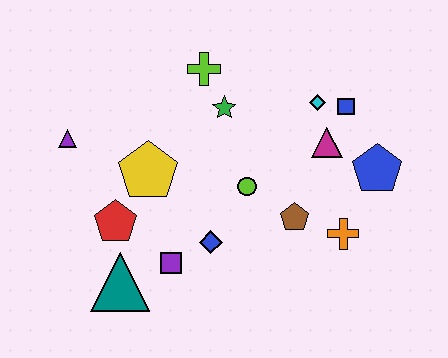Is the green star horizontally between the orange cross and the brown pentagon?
No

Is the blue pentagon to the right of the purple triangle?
Yes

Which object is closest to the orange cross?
The brown pentagon is closest to the orange cross.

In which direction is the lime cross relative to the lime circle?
The lime cross is above the lime circle.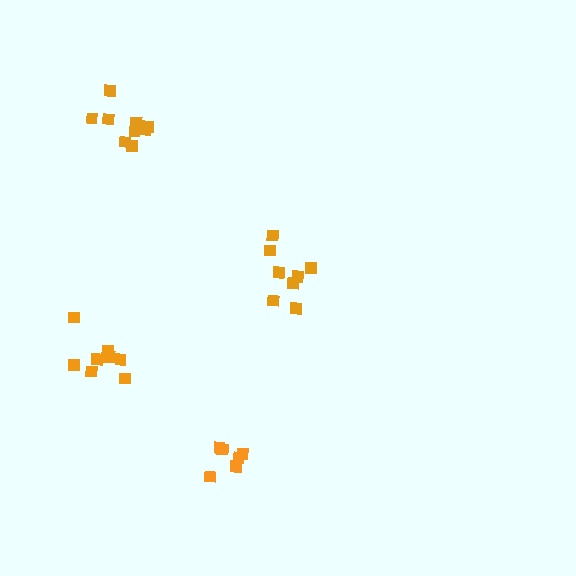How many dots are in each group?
Group 1: 9 dots, Group 2: 6 dots, Group 3: 8 dots, Group 4: 8 dots (31 total).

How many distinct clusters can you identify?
There are 4 distinct clusters.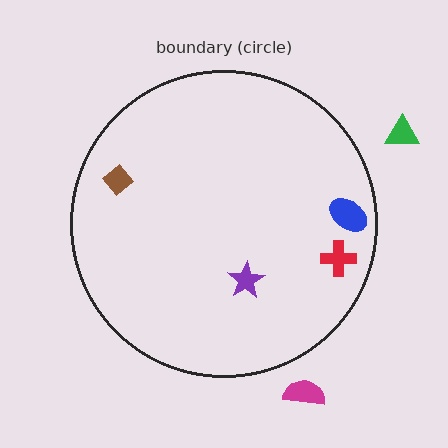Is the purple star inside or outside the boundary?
Inside.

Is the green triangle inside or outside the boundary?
Outside.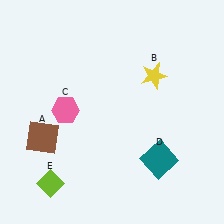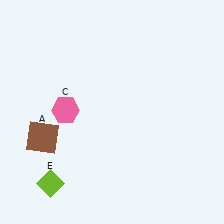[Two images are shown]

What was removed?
The yellow star (B), the teal square (D) were removed in Image 2.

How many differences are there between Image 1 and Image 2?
There are 2 differences between the two images.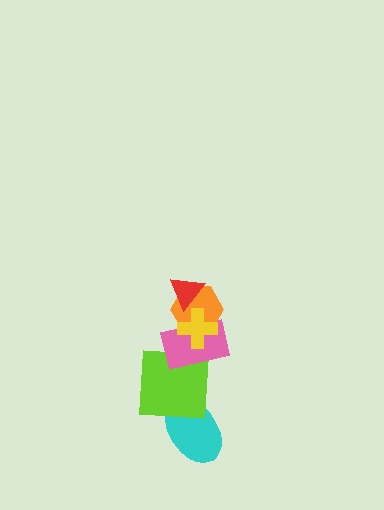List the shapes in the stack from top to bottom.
From top to bottom: the red triangle, the yellow cross, the orange hexagon, the pink rectangle, the lime square, the cyan ellipse.